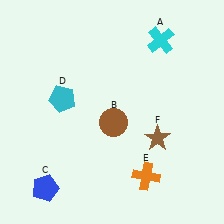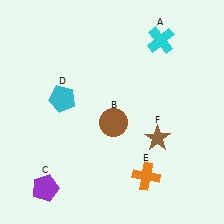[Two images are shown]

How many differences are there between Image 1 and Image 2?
There is 1 difference between the two images.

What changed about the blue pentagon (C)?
In Image 1, C is blue. In Image 2, it changed to purple.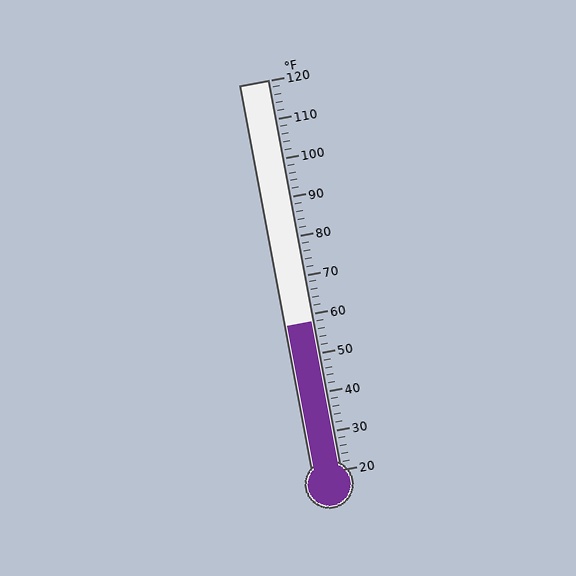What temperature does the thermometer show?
The thermometer shows approximately 58°F.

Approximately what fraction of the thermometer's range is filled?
The thermometer is filled to approximately 40% of its range.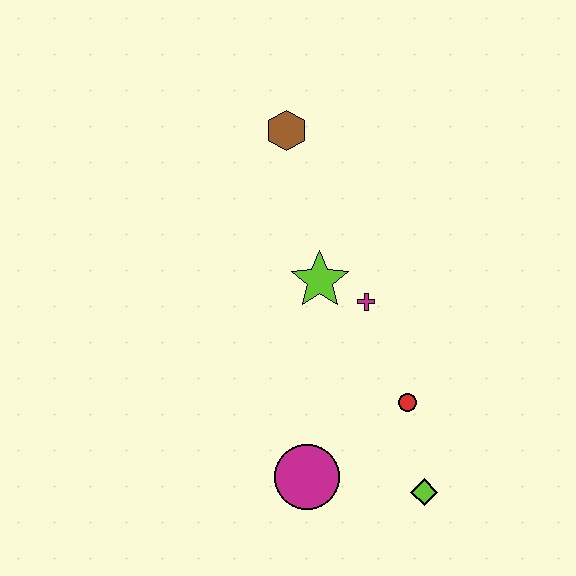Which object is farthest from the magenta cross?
The lime diamond is farthest from the magenta cross.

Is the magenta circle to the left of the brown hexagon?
No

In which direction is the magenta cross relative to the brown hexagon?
The magenta cross is below the brown hexagon.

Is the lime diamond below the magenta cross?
Yes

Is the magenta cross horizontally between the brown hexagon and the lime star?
No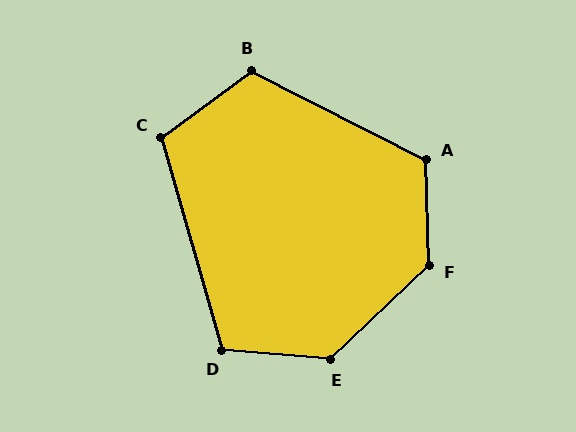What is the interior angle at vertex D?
Approximately 111 degrees (obtuse).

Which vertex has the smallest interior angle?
C, at approximately 110 degrees.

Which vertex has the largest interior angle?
F, at approximately 132 degrees.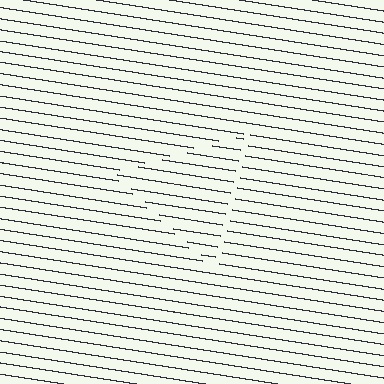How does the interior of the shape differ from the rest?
The interior of the shape contains the same grating, shifted by half a period — the contour is defined by the phase discontinuity where line-ends from the inner and outer gratings abut.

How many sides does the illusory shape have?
3 sides — the line-ends trace a triangle.